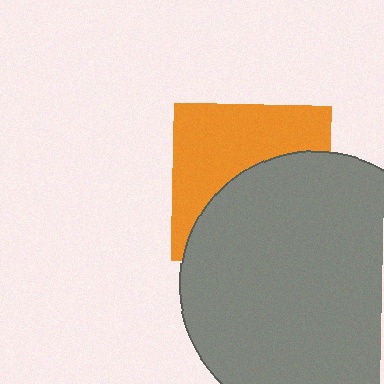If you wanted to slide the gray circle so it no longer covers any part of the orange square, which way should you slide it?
Slide it down — that is the most direct way to separate the two shapes.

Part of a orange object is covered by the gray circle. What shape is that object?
It is a square.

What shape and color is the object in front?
The object in front is a gray circle.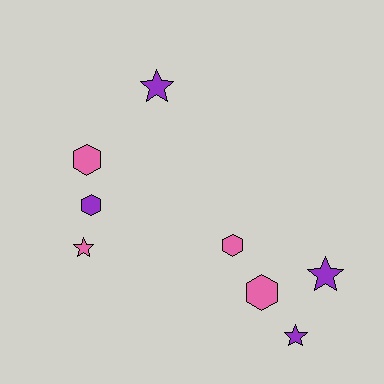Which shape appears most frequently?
Hexagon, with 4 objects.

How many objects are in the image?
There are 8 objects.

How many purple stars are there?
There are 3 purple stars.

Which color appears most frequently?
Purple, with 4 objects.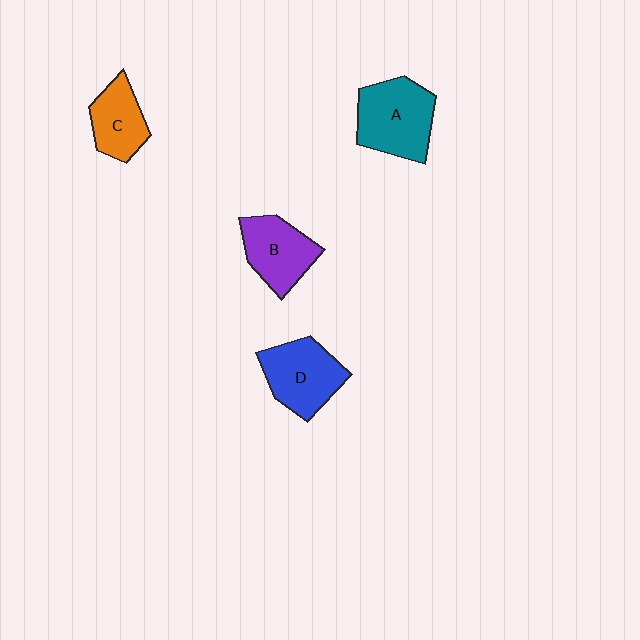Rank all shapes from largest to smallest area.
From largest to smallest: A (teal), D (blue), B (purple), C (orange).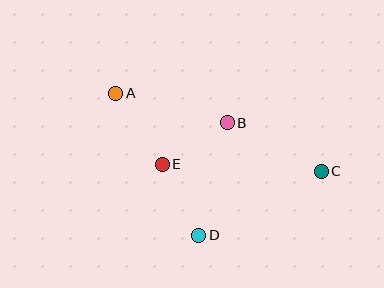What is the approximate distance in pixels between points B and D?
The distance between B and D is approximately 116 pixels.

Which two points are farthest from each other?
Points A and C are farthest from each other.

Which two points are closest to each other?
Points B and E are closest to each other.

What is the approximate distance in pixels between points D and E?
The distance between D and E is approximately 80 pixels.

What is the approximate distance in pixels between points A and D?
The distance between A and D is approximately 165 pixels.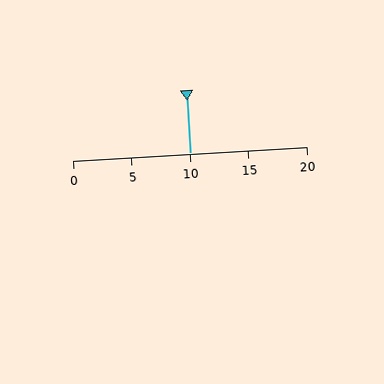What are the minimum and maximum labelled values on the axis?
The axis runs from 0 to 20.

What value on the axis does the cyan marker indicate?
The marker indicates approximately 10.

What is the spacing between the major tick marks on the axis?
The major ticks are spaced 5 apart.